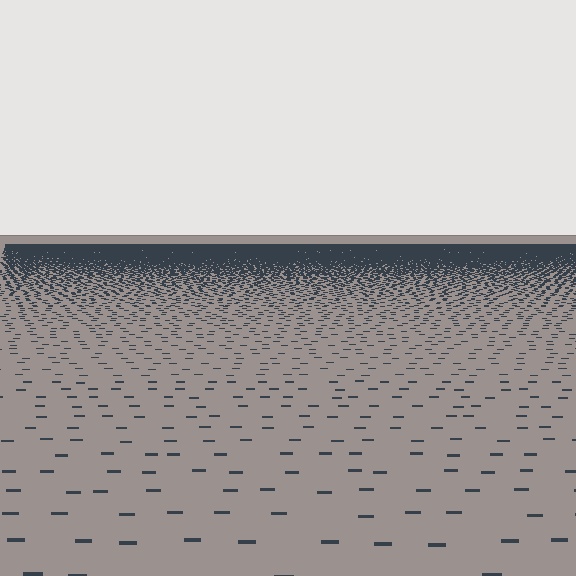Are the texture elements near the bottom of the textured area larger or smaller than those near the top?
Larger. Near the bottom, elements are closer to the viewer and appear at a bigger on-screen size.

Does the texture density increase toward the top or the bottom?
Density increases toward the top.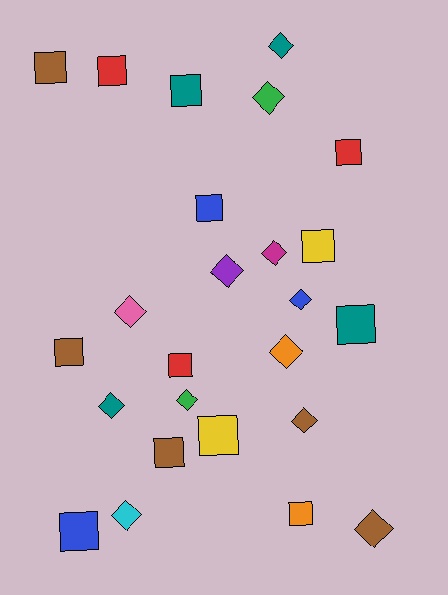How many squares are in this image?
There are 13 squares.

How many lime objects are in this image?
There are no lime objects.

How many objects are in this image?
There are 25 objects.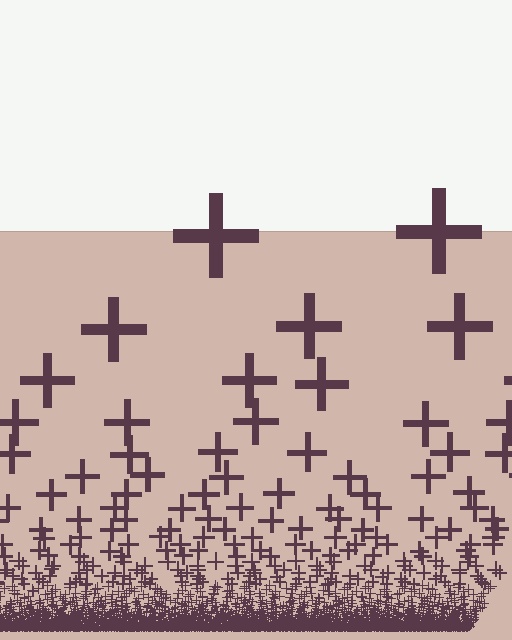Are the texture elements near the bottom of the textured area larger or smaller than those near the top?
Smaller. The gradient is inverted — elements near the bottom are smaller and denser.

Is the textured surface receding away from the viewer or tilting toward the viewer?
The surface appears to tilt toward the viewer. Texture elements get larger and sparser toward the top.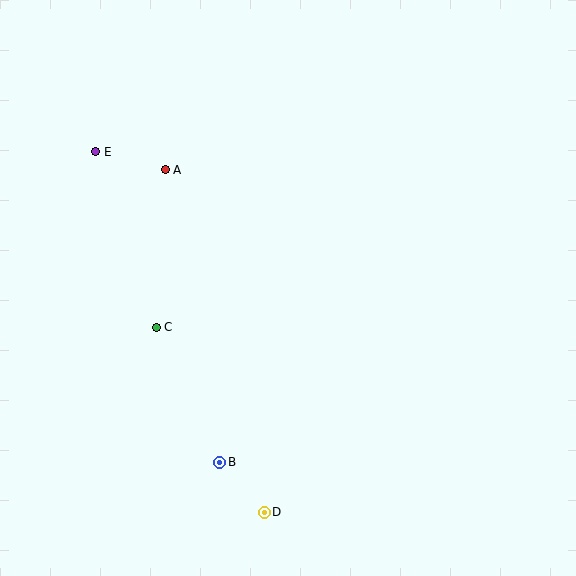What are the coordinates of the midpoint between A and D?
The midpoint between A and D is at (215, 341).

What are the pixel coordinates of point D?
Point D is at (264, 512).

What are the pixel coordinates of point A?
Point A is at (165, 170).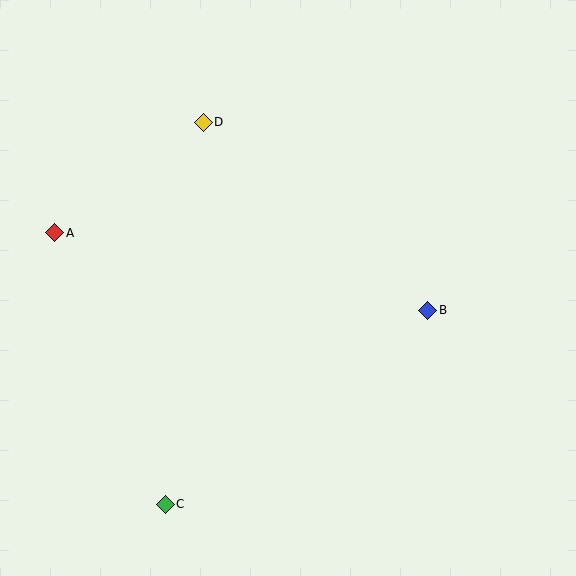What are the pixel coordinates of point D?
Point D is at (203, 122).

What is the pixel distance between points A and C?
The distance between A and C is 293 pixels.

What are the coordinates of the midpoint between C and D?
The midpoint between C and D is at (184, 313).